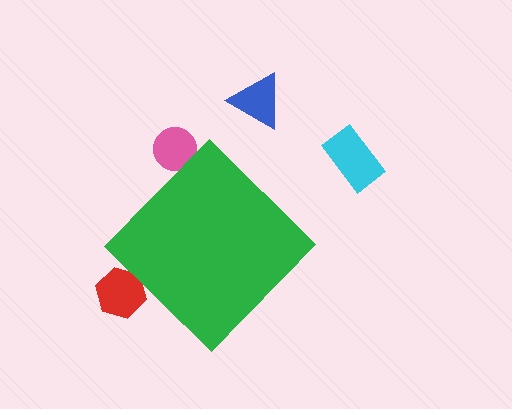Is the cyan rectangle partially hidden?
No, the cyan rectangle is fully visible.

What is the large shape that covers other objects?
A green diamond.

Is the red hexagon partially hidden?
Yes, the red hexagon is partially hidden behind the green diamond.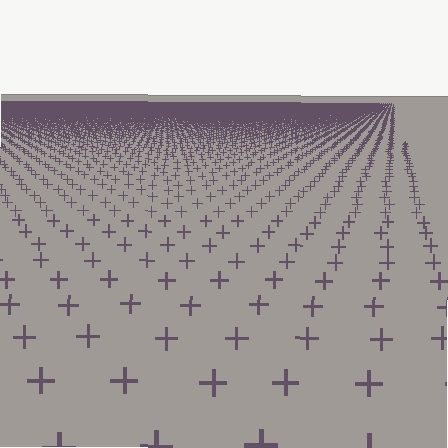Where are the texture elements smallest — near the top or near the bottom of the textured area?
Near the top.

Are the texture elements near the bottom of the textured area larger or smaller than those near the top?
Larger. Near the bottom, elements are closer to the viewer and appear at a bigger on-screen size.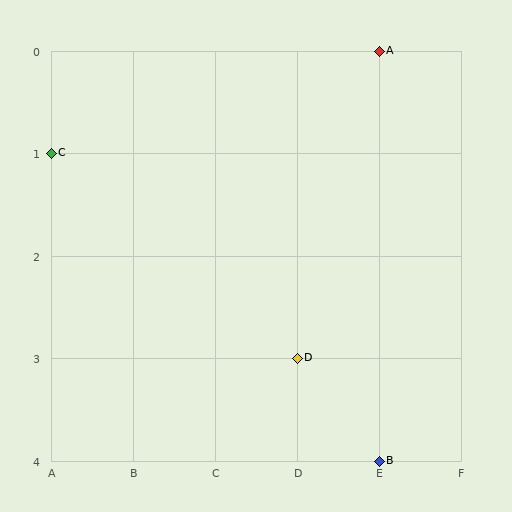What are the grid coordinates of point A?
Point A is at grid coordinates (E, 0).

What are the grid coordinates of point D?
Point D is at grid coordinates (D, 3).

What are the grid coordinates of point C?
Point C is at grid coordinates (A, 1).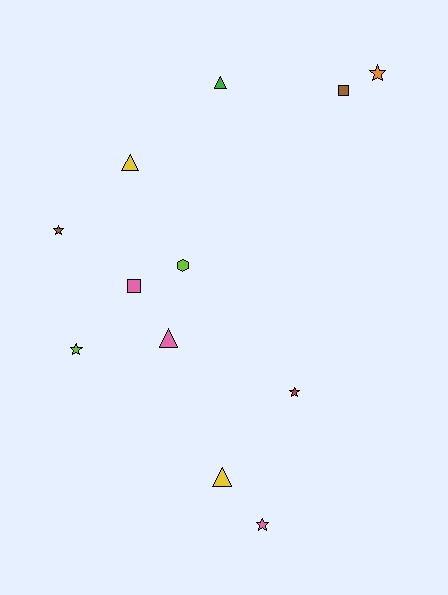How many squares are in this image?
There are 2 squares.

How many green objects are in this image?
There is 1 green object.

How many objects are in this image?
There are 12 objects.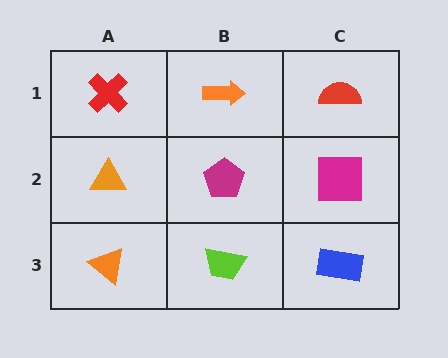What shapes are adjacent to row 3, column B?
A magenta pentagon (row 2, column B), an orange triangle (row 3, column A), a blue rectangle (row 3, column C).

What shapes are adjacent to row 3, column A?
An orange triangle (row 2, column A), a lime trapezoid (row 3, column B).